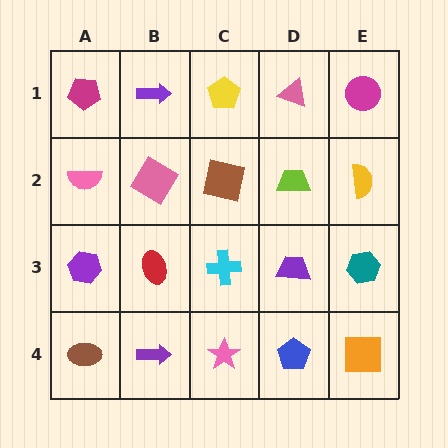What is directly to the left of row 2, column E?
A lime trapezoid.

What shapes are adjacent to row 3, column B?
A pink diamond (row 2, column B), a purple arrow (row 4, column B), a purple hexagon (row 3, column A), a cyan cross (row 3, column C).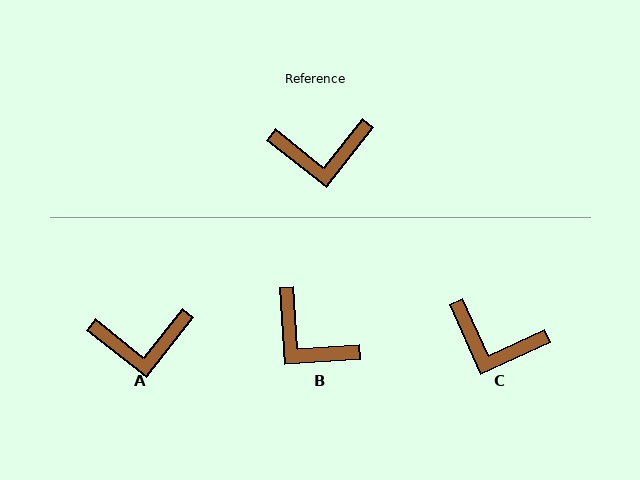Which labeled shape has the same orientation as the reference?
A.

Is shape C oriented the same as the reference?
No, it is off by about 27 degrees.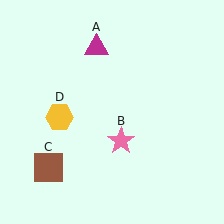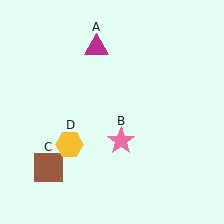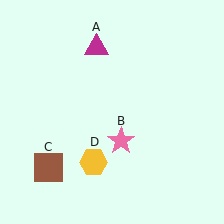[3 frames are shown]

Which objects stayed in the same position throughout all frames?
Magenta triangle (object A) and pink star (object B) and brown square (object C) remained stationary.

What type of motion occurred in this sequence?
The yellow hexagon (object D) rotated counterclockwise around the center of the scene.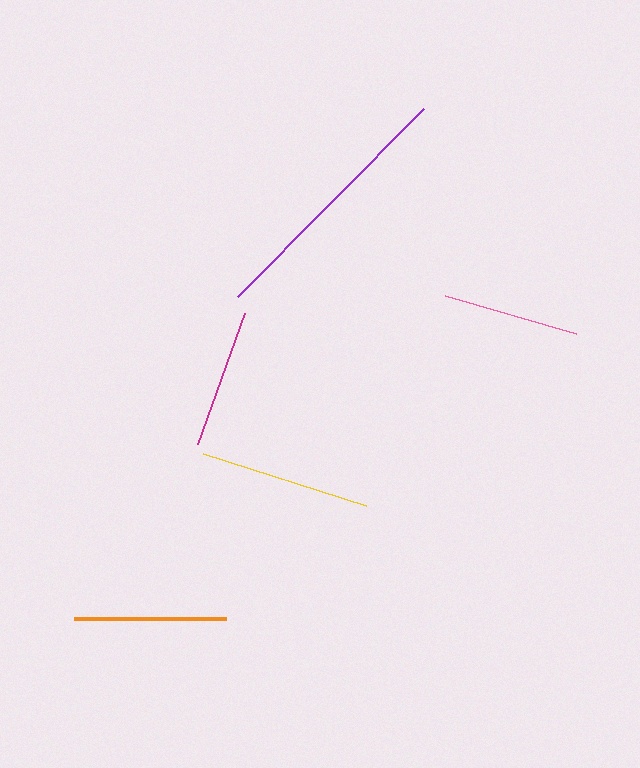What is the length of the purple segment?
The purple segment is approximately 264 pixels long.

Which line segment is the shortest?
The pink line is the shortest at approximately 136 pixels.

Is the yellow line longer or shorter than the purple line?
The purple line is longer than the yellow line.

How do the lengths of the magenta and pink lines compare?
The magenta and pink lines are approximately the same length.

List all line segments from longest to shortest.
From longest to shortest: purple, yellow, orange, magenta, pink.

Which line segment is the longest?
The purple line is the longest at approximately 264 pixels.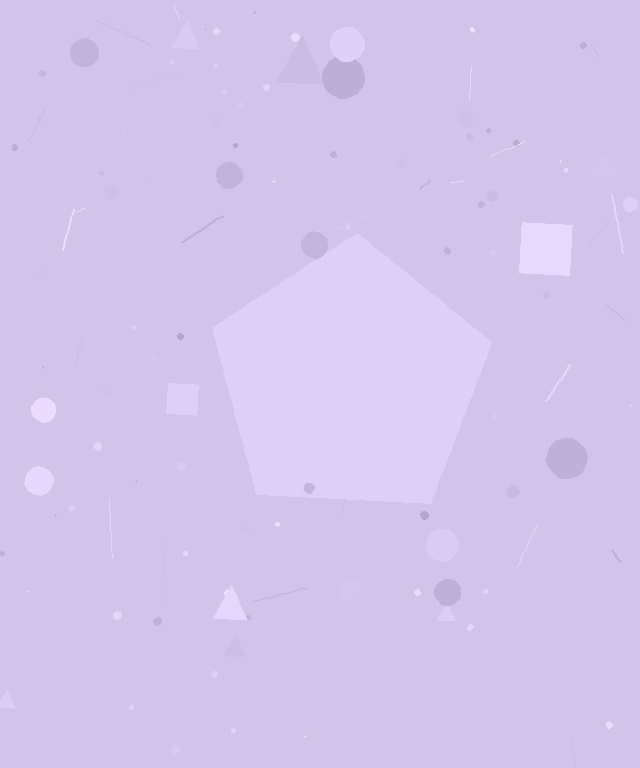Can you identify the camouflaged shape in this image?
The camouflaged shape is a pentagon.